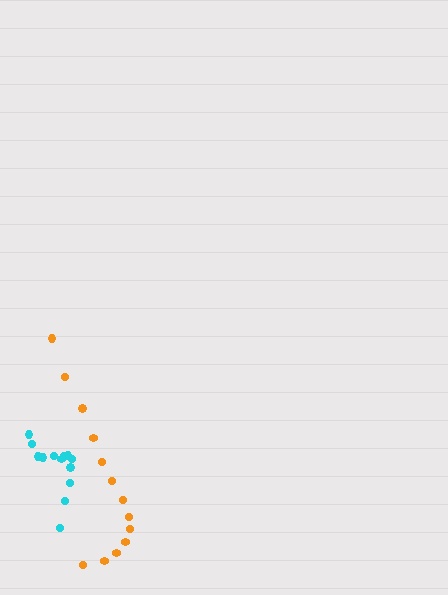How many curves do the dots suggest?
There are 2 distinct paths.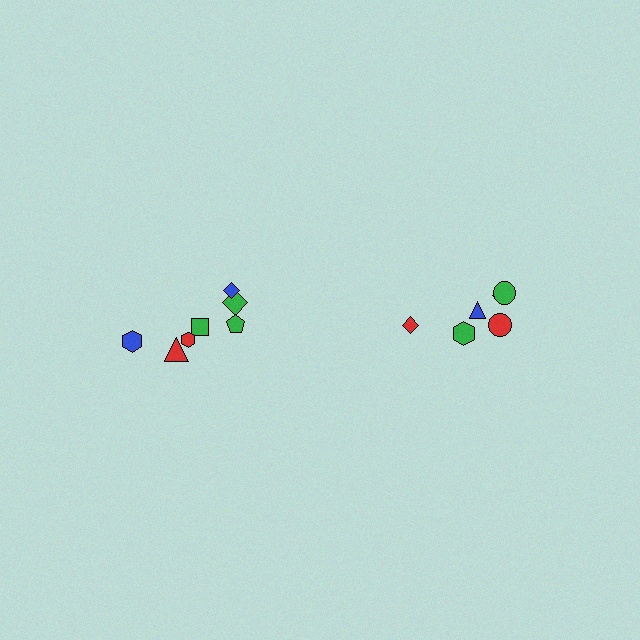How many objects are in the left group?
There are 8 objects.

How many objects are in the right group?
There are 6 objects.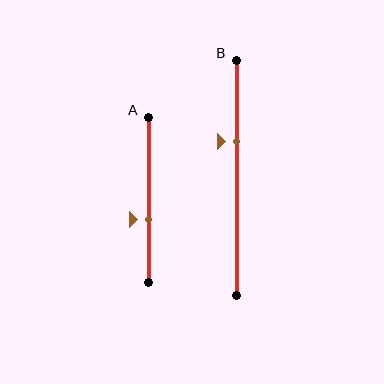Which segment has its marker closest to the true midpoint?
Segment A has its marker closest to the true midpoint.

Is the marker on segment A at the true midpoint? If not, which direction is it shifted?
No, the marker on segment A is shifted downward by about 11% of the segment length.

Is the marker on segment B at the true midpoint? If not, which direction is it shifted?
No, the marker on segment B is shifted upward by about 16% of the segment length.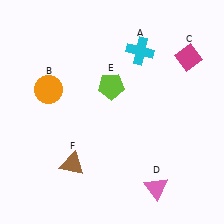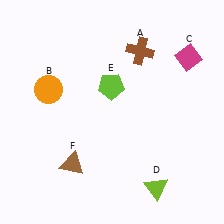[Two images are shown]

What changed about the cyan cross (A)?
In Image 1, A is cyan. In Image 2, it changed to brown.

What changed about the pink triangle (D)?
In Image 1, D is pink. In Image 2, it changed to lime.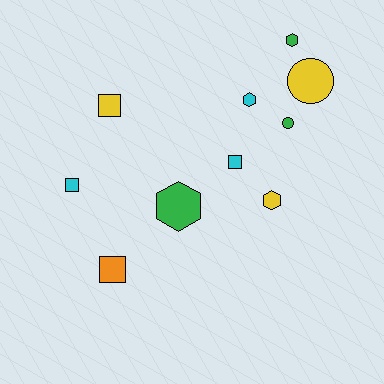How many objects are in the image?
There are 10 objects.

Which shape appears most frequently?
Hexagon, with 4 objects.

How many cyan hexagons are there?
There is 1 cyan hexagon.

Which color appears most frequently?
Cyan, with 3 objects.